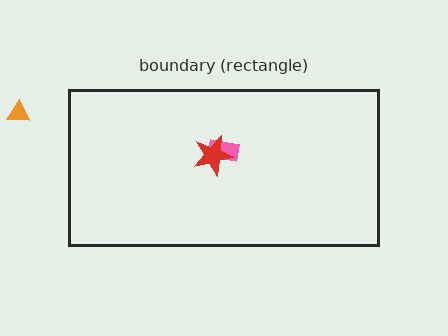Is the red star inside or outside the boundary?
Inside.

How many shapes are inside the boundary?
2 inside, 1 outside.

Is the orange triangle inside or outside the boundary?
Outside.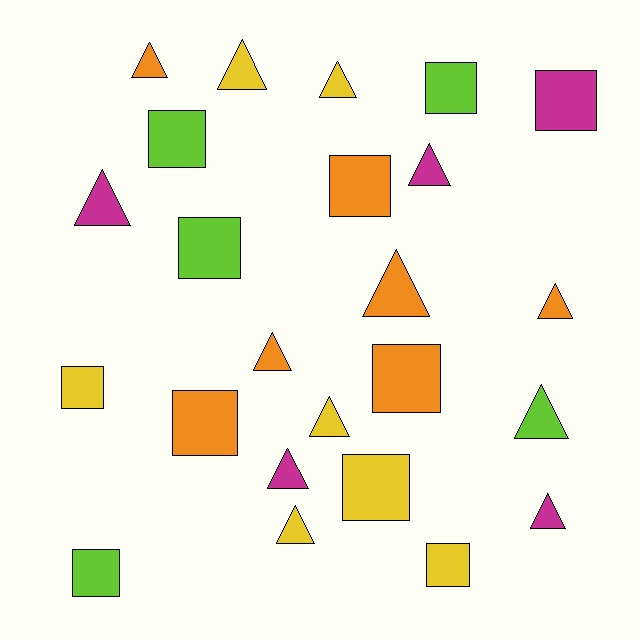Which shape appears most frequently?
Triangle, with 13 objects.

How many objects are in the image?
There are 24 objects.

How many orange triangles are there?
There are 4 orange triangles.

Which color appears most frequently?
Yellow, with 7 objects.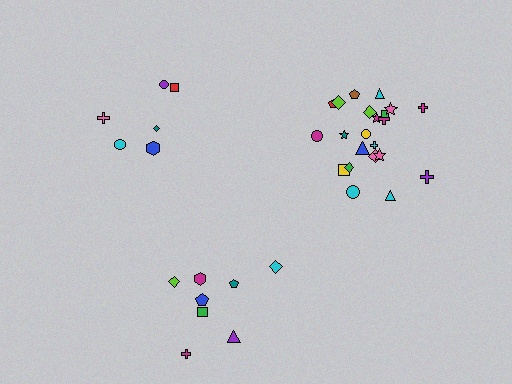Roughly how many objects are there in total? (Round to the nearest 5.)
Roughly 35 objects in total.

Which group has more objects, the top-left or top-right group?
The top-right group.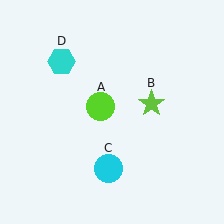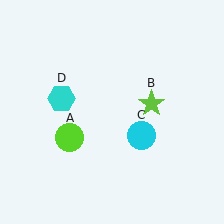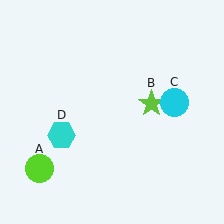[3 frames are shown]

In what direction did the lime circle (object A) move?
The lime circle (object A) moved down and to the left.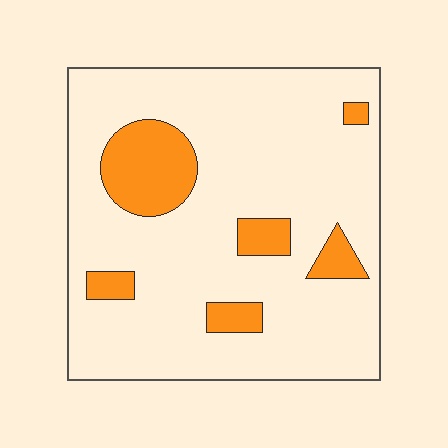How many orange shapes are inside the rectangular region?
6.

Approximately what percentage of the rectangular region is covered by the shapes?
Approximately 15%.